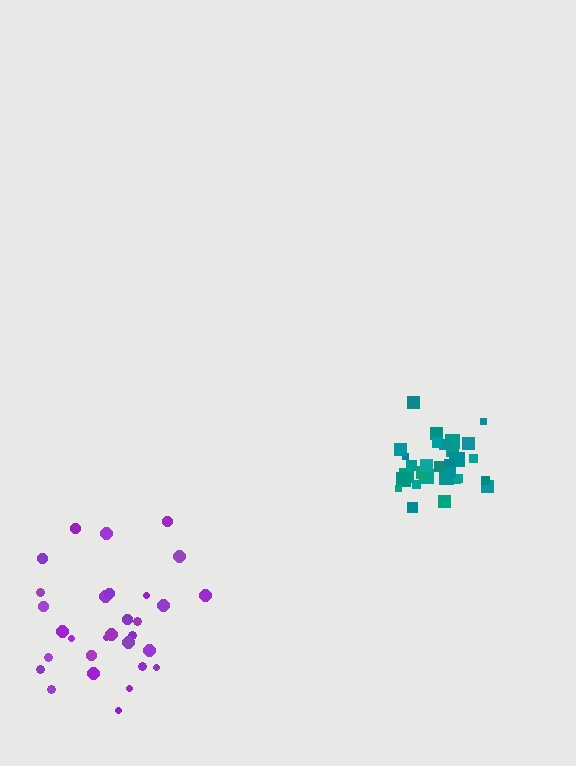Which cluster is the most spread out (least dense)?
Purple.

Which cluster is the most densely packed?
Teal.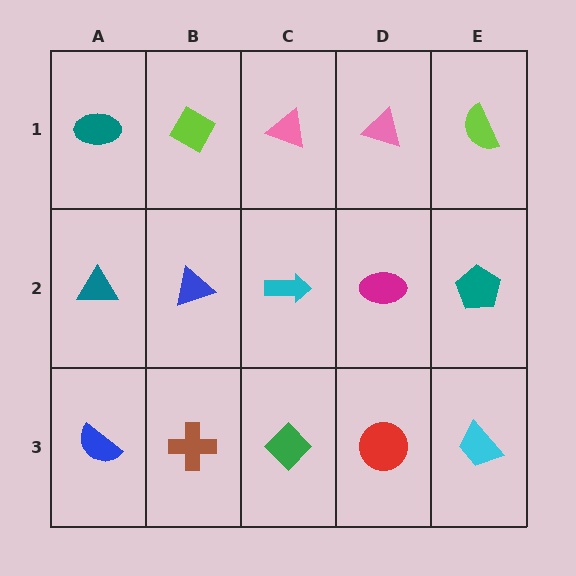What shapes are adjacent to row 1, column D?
A magenta ellipse (row 2, column D), a pink triangle (row 1, column C), a lime semicircle (row 1, column E).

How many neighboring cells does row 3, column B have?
3.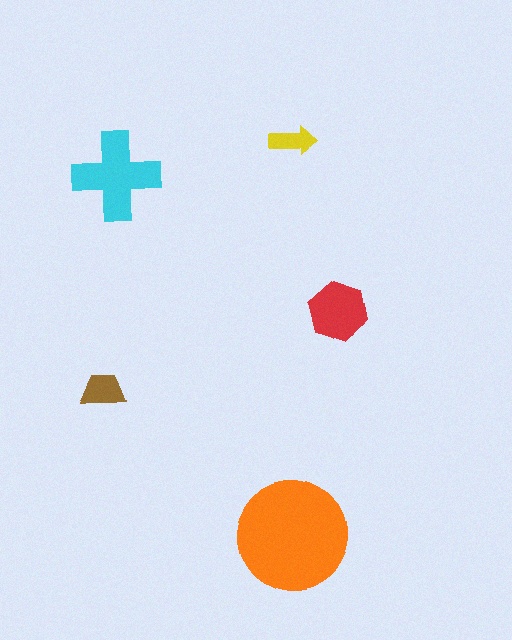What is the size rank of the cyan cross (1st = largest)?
2nd.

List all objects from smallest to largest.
The yellow arrow, the brown trapezoid, the red hexagon, the cyan cross, the orange circle.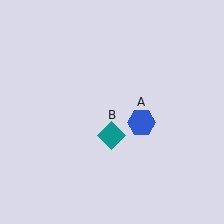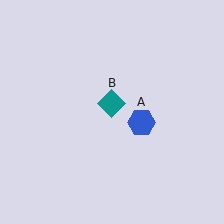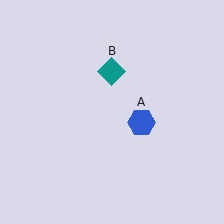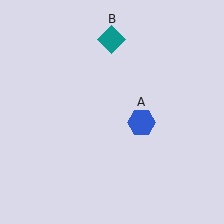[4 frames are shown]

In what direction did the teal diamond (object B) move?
The teal diamond (object B) moved up.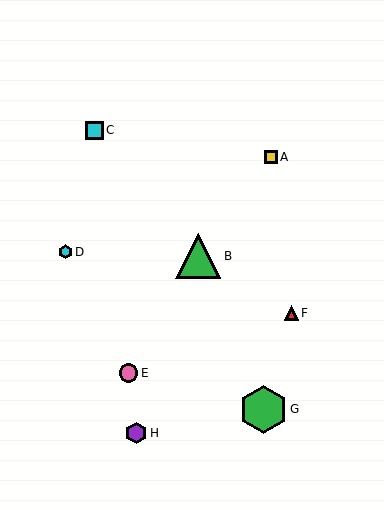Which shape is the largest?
The green hexagon (labeled G) is the largest.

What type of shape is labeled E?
Shape E is a pink circle.